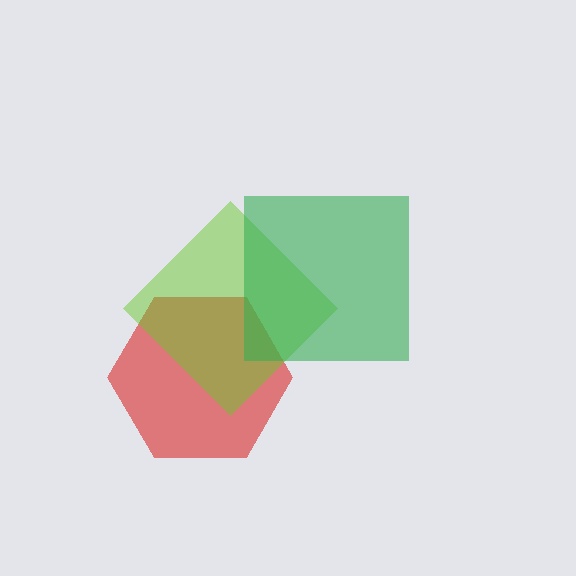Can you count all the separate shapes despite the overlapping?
Yes, there are 3 separate shapes.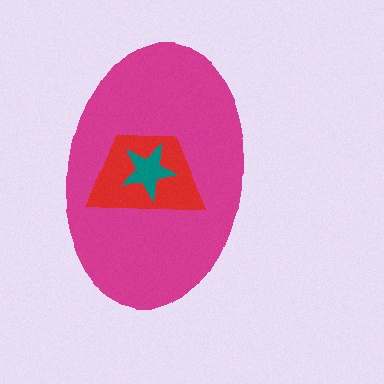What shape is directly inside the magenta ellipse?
The red trapezoid.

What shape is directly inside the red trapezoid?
The teal star.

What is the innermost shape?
The teal star.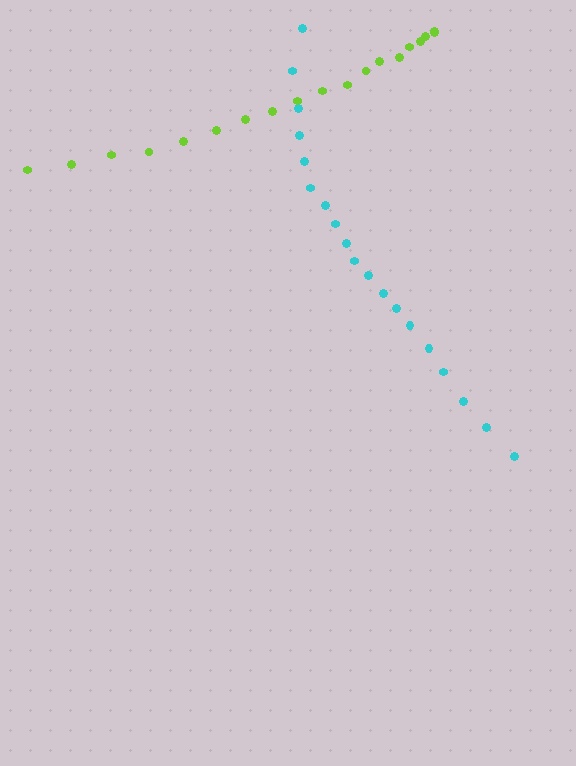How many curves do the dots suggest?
There are 2 distinct paths.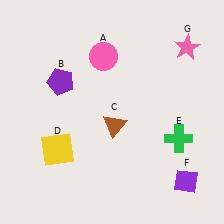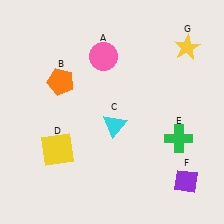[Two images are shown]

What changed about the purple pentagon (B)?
In Image 1, B is purple. In Image 2, it changed to orange.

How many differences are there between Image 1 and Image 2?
There are 3 differences between the two images.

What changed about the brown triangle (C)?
In Image 1, C is brown. In Image 2, it changed to cyan.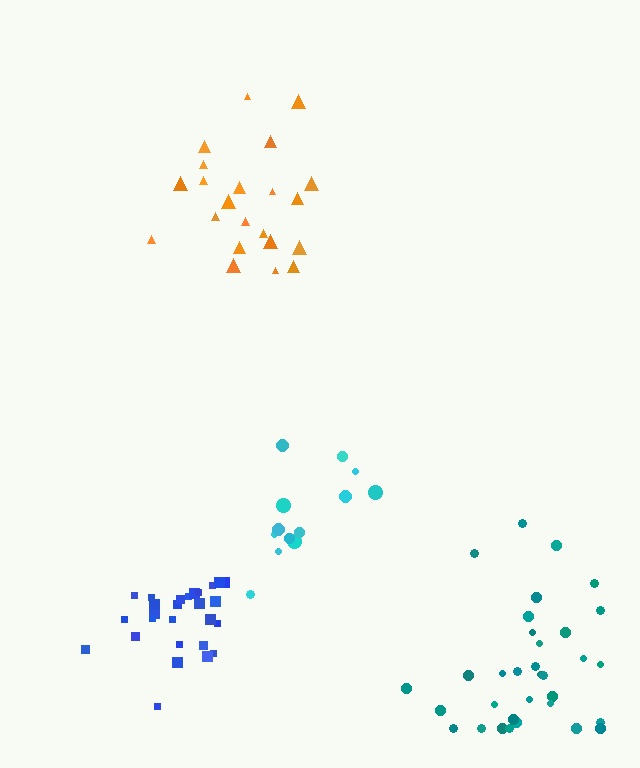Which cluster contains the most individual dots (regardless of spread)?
Teal (33).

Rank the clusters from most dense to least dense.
blue, orange, teal, cyan.